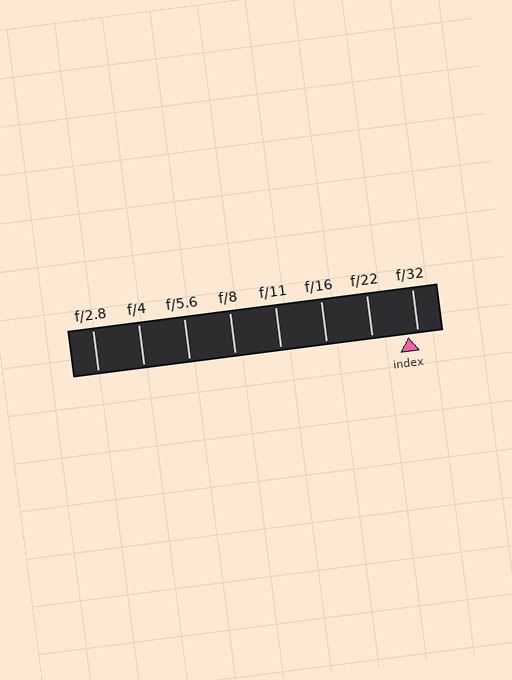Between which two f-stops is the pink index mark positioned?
The index mark is between f/22 and f/32.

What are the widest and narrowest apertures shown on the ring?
The widest aperture shown is f/2.8 and the narrowest is f/32.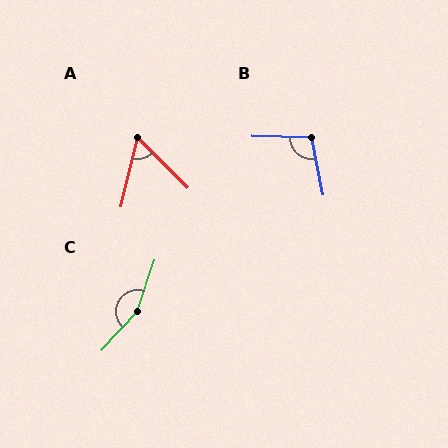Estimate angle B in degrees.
Approximately 103 degrees.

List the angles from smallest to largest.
A (58°), B (103°), C (156°).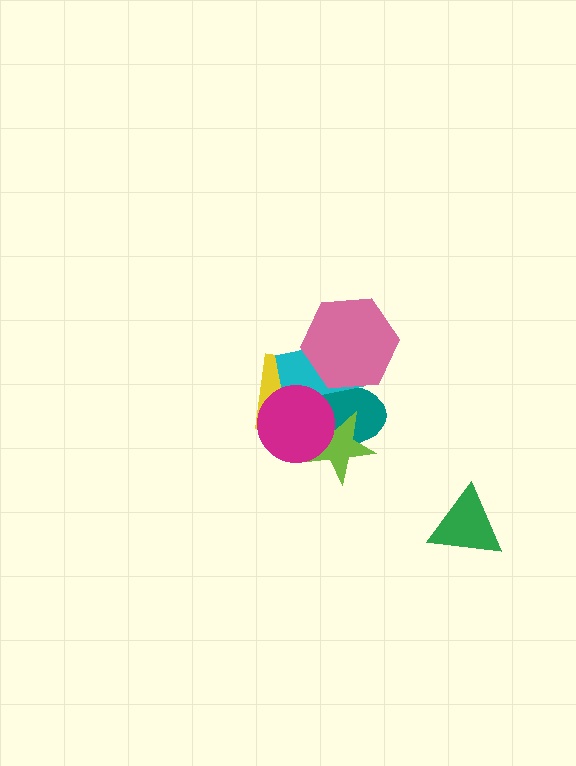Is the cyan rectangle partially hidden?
Yes, it is partially covered by another shape.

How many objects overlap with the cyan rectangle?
4 objects overlap with the cyan rectangle.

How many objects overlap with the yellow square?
5 objects overlap with the yellow square.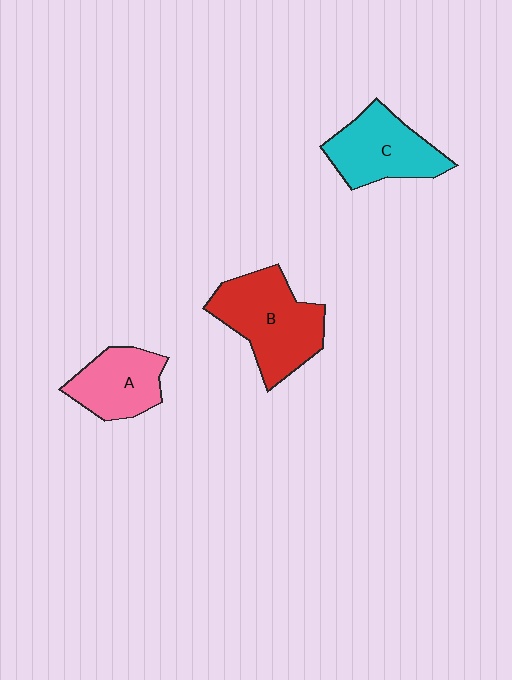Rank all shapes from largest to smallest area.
From largest to smallest: B (red), C (cyan), A (pink).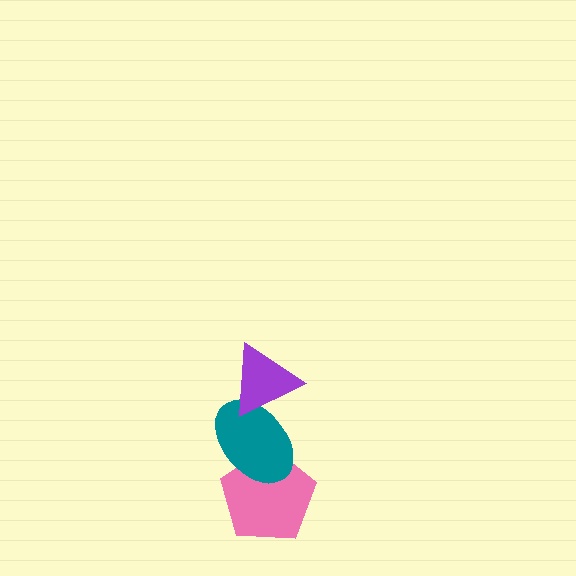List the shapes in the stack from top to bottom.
From top to bottom: the purple triangle, the teal ellipse, the pink pentagon.